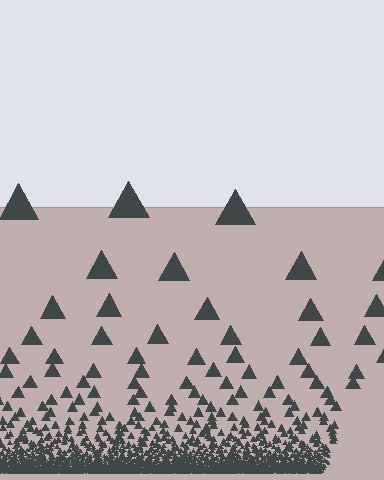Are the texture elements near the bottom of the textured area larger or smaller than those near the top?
Smaller. The gradient is inverted — elements near the bottom are smaller and denser.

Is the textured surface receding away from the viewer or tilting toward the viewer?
The surface appears to tilt toward the viewer. Texture elements get larger and sparser toward the top.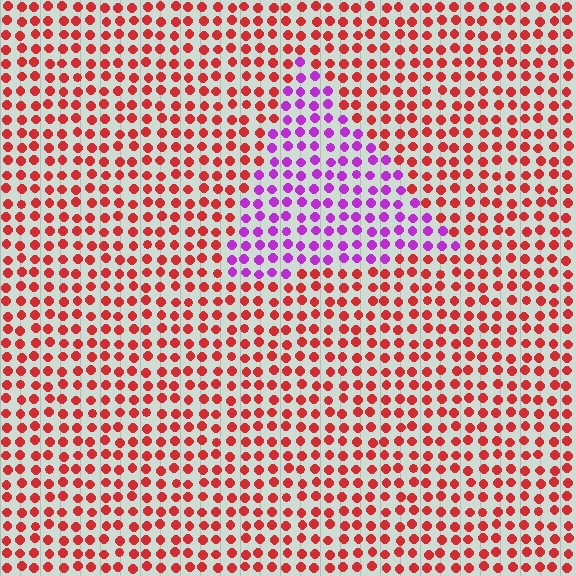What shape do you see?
I see a triangle.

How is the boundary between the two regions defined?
The boundary is defined purely by a slight shift in hue (about 65 degrees). Spacing, size, and orientation are identical on both sides.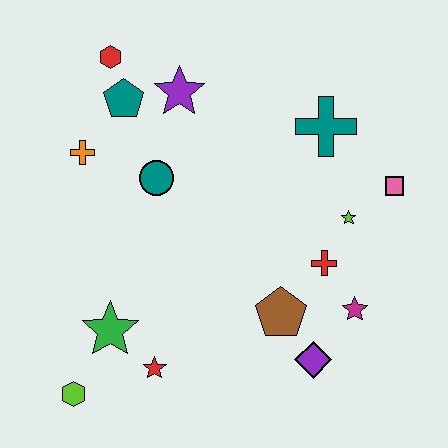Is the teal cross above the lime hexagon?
Yes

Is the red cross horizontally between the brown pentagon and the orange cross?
No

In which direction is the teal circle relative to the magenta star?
The teal circle is to the left of the magenta star.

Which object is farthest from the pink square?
The lime hexagon is farthest from the pink square.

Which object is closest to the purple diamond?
The brown pentagon is closest to the purple diamond.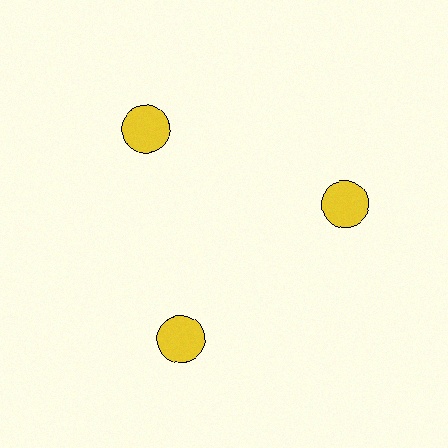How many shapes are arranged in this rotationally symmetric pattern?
There are 3 shapes, arranged in 3 groups of 1.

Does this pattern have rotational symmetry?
Yes, this pattern has 3-fold rotational symmetry. It looks the same after rotating 120 degrees around the center.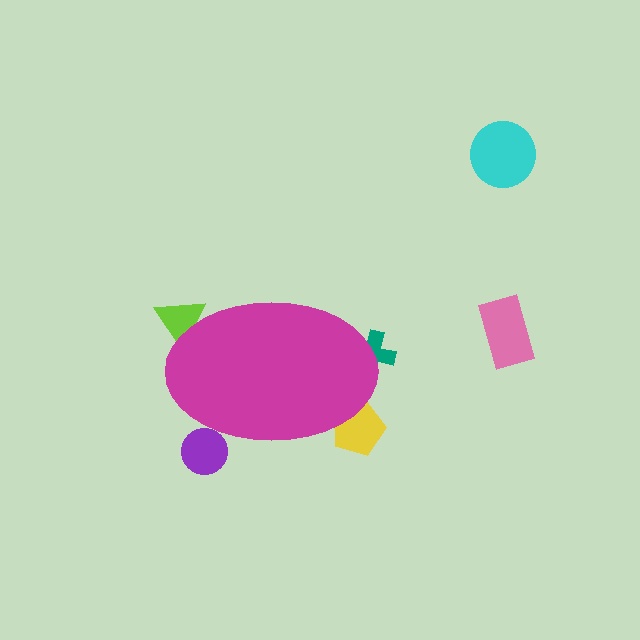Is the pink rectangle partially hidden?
No, the pink rectangle is fully visible.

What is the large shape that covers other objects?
A magenta ellipse.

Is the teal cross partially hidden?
Yes, the teal cross is partially hidden behind the magenta ellipse.